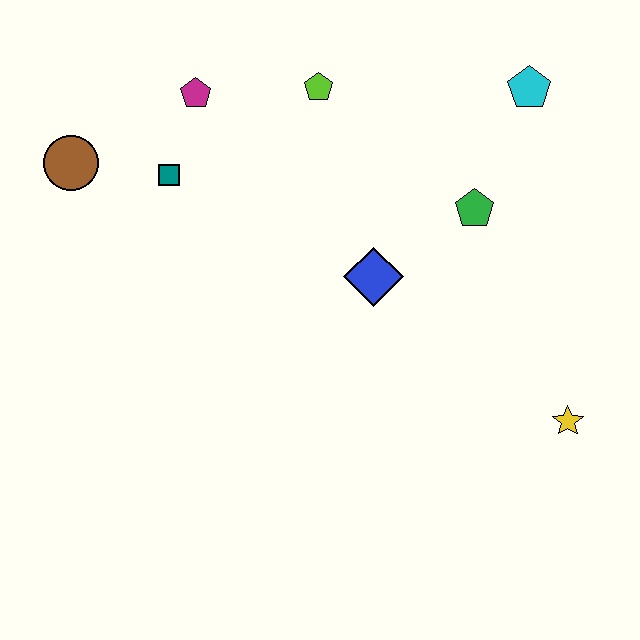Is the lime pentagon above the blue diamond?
Yes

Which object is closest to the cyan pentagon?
The green pentagon is closest to the cyan pentagon.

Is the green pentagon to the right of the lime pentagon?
Yes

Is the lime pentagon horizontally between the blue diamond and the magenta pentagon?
Yes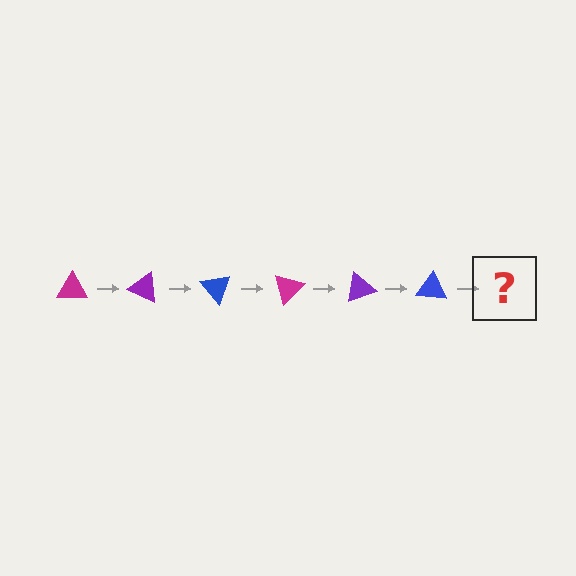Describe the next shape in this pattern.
It should be a magenta triangle, rotated 150 degrees from the start.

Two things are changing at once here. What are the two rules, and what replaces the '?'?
The two rules are that it rotates 25 degrees each step and the color cycles through magenta, purple, and blue. The '?' should be a magenta triangle, rotated 150 degrees from the start.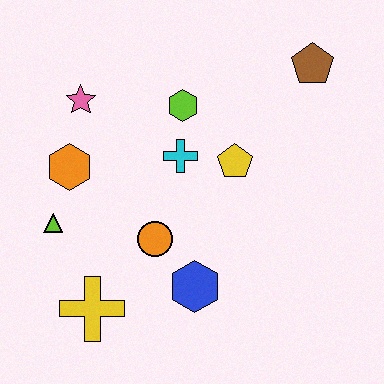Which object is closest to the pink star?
The orange hexagon is closest to the pink star.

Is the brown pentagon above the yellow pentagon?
Yes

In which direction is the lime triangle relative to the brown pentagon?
The lime triangle is to the left of the brown pentagon.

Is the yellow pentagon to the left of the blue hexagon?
No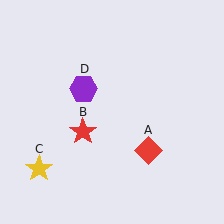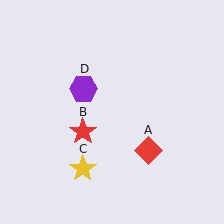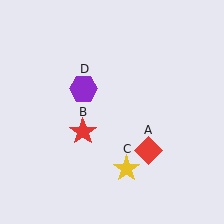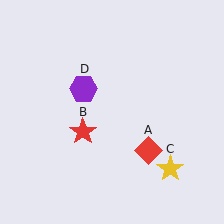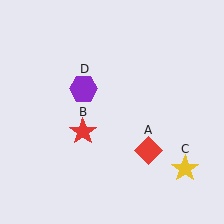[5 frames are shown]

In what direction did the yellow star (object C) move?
The yellow star (object C) moved right.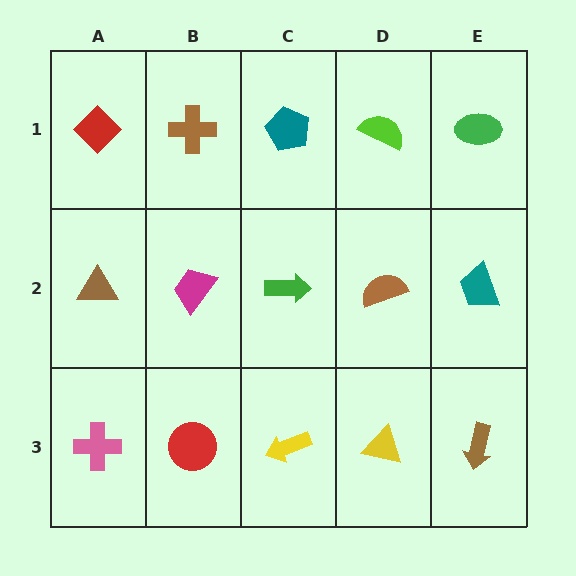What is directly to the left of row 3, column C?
A red circle.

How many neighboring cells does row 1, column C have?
3.